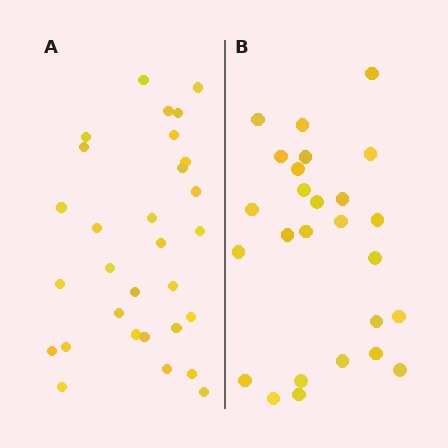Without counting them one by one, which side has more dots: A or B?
Region A (the left region) has more dots.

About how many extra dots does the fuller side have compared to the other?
Region A has about 4 more dots than region B.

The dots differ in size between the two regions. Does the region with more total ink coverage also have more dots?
No. Region B has more total ink coverage because its dots are larger, but region A actually contains more individual dots. Total area can be misleading — the number of items is what matters here.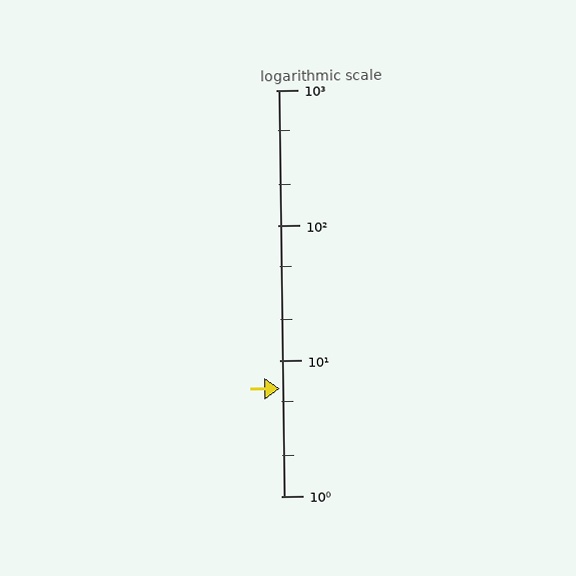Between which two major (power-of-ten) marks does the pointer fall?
The pointer is between 1 and 10.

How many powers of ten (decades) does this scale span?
The scale spans 3 decades, from 1 to 1000.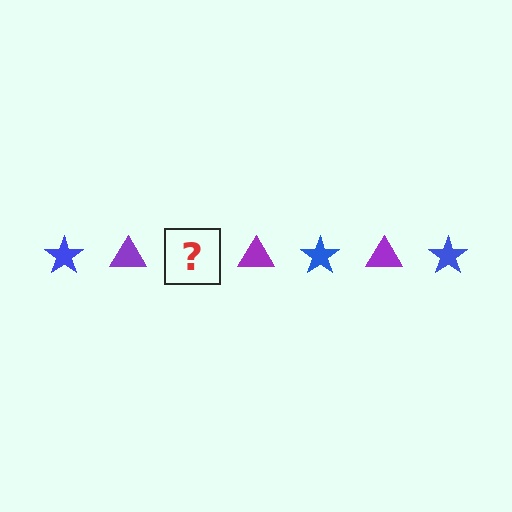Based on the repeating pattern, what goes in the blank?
The blank should be a blue star.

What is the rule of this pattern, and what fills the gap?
The rule is that the pattern alternates between blue star and purple triangle. The gap should be filled with a blue star.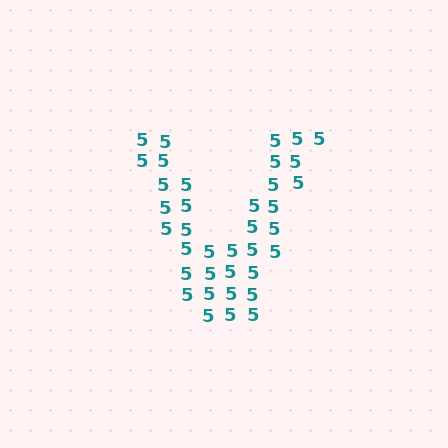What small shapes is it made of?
It is made of small digit 5's.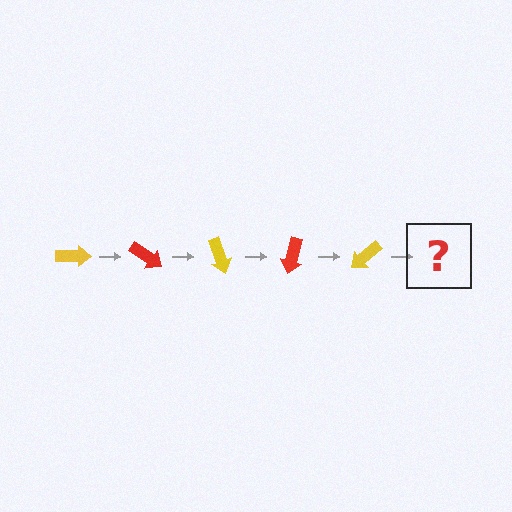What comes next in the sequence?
The next element should be a red arrow, rotated 175 degrees from the start.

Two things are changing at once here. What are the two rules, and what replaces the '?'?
The two rules are that it rotates 35 degrees each step and the color cycles through yellow and red. The '?' should be a red arrow, rotated 175 degrees from the start.